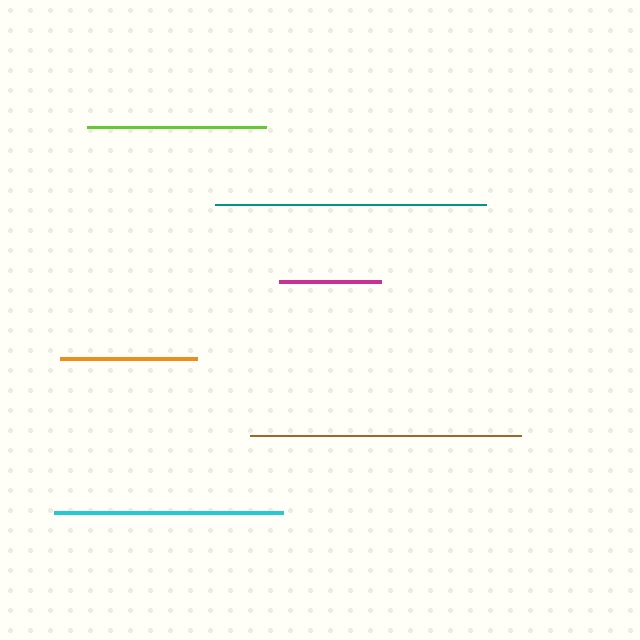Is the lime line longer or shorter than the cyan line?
The cyan line is longer than the lime line.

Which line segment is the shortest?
The magenta line is the shortest at approximately 102 pixels.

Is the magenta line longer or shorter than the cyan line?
The cyan line is longer than the magenta line.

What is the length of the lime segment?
The lime segment is approximately 179 pixels long.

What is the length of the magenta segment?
The magenta segment is approximately 102 pixels long.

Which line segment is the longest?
The brown line is the longest at approximately 272 pixels.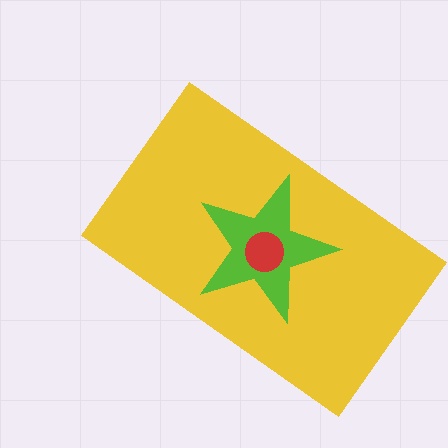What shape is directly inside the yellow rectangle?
The lime star.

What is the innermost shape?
The red circle.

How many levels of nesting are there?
3.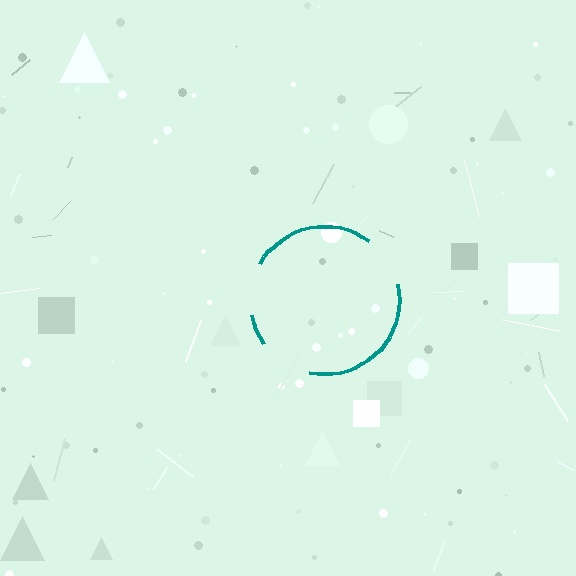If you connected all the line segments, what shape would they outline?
They would outline a circle.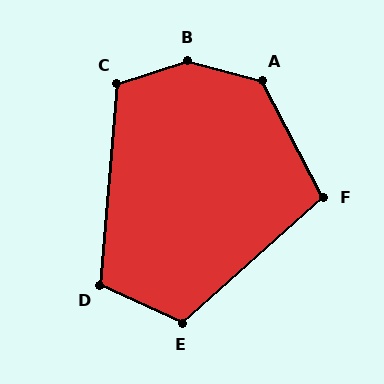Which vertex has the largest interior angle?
B, at approximately 146 degrees.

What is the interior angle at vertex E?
Approximately 114 degrees (obtuse).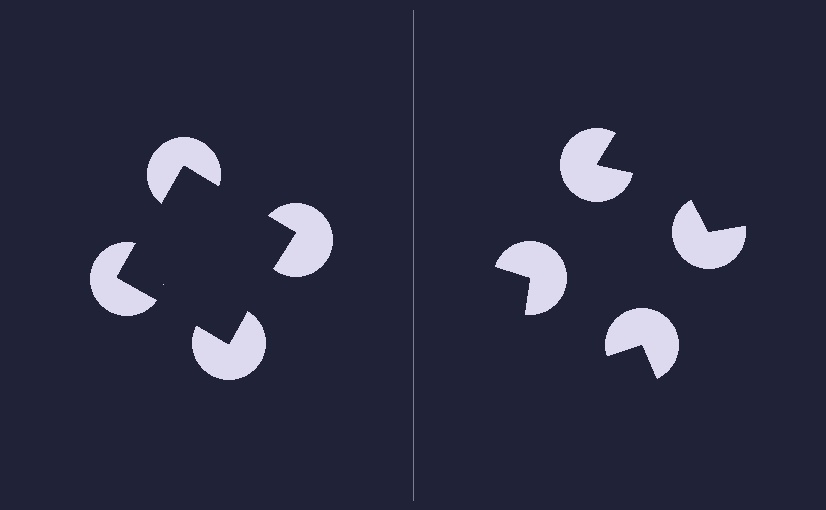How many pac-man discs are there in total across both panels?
8 — 4 on each side.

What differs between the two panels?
The pac-man discs are positioned identically on both sides; only the wedge orientations differ. On the left they align to a square; on the right they are misaligned.